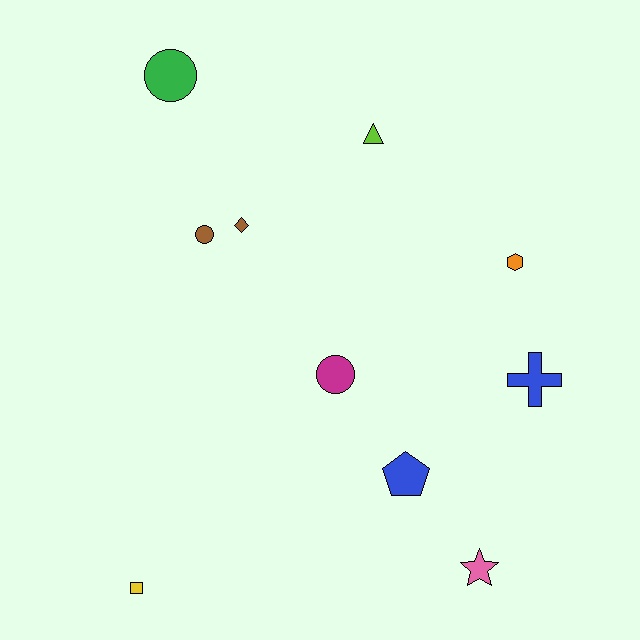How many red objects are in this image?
There are no red objects.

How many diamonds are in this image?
There is 1 diamond.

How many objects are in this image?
There are 10 objects.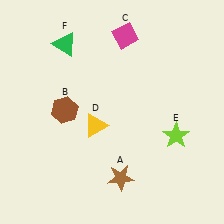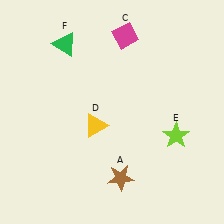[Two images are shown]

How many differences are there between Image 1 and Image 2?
There is 1 difference between the two images.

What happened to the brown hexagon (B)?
The brown hexagon (B) was removed in Image 2. It was in the top-left area of Image 1.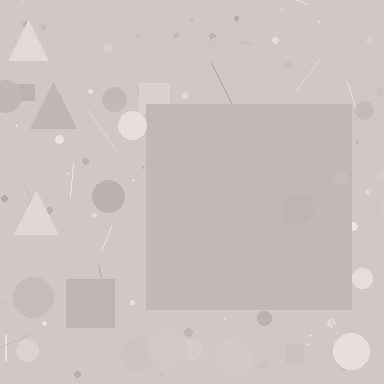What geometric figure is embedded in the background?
A square is embedded in the background.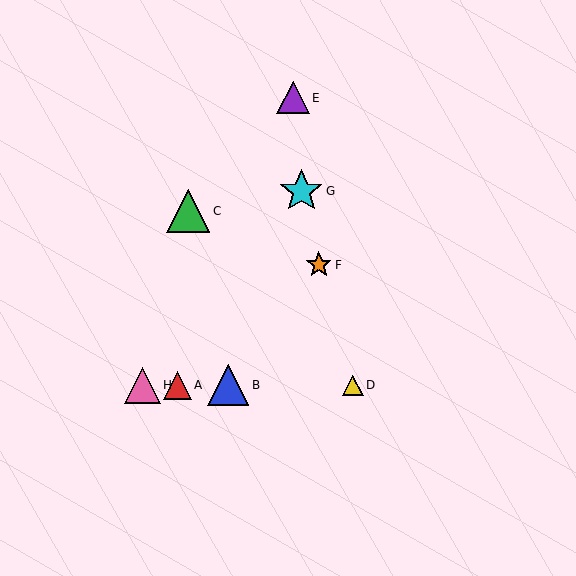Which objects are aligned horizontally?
Objects A, B, D, H are aligned horizontally.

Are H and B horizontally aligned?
Yes, both are at y≈385.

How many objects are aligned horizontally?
4 objects (A, B, D, H) are aligned horizontally.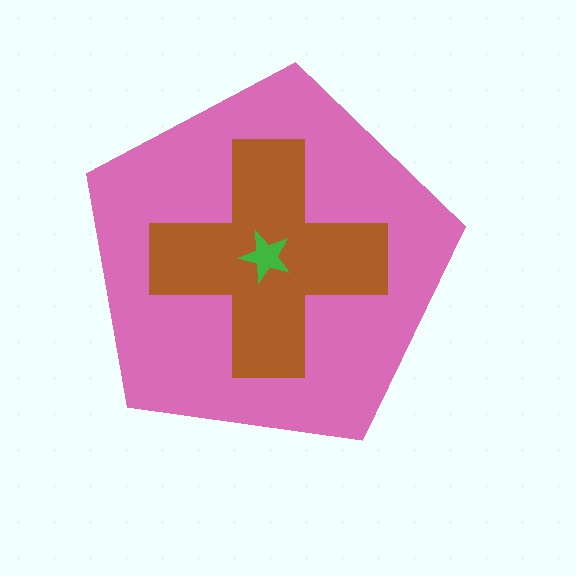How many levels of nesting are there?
3.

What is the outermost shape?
The pink pentagon.